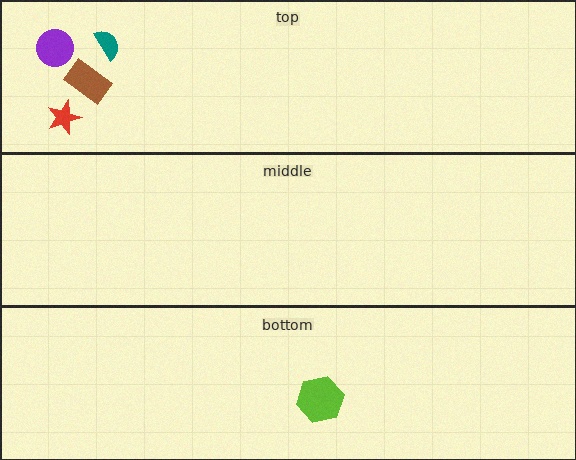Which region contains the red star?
The top region.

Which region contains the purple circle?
The top region.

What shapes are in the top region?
The purple circle, the brown rectangle, the red star, the teal semicircle.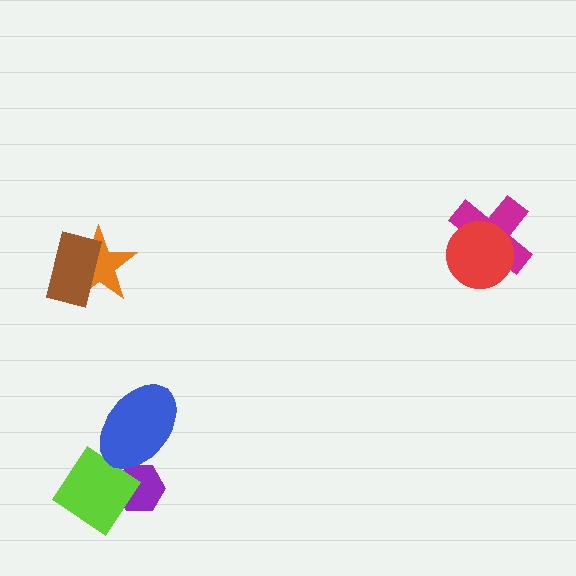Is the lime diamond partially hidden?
Yes, it is partially covered by another shape.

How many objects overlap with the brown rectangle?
1 object overlaps with the brown rectangle.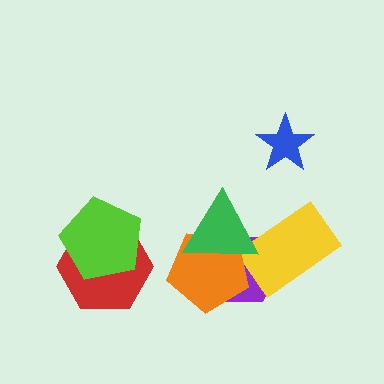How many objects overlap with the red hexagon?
1 object overlaps with the red hexagon.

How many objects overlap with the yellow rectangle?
2 objects overlap with the yellow rectangle.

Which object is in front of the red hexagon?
The lime pentagon is in front of the red hexagon.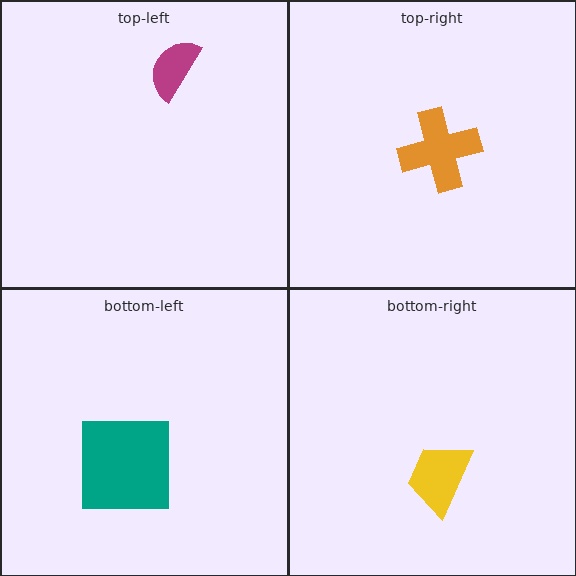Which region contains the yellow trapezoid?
The bottom-right region.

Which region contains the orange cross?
The top-right region.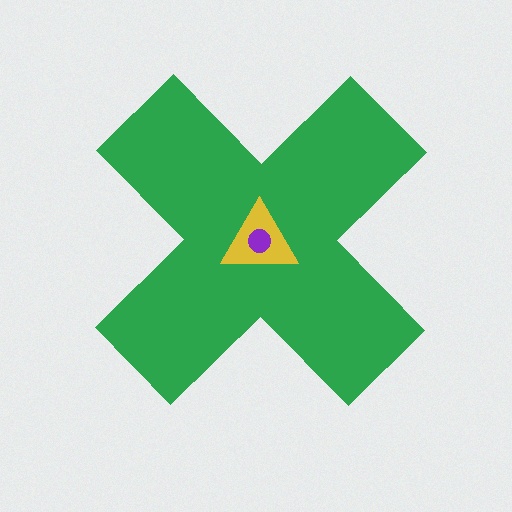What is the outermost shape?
The green cross.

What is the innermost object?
The purple circle.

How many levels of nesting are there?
3.